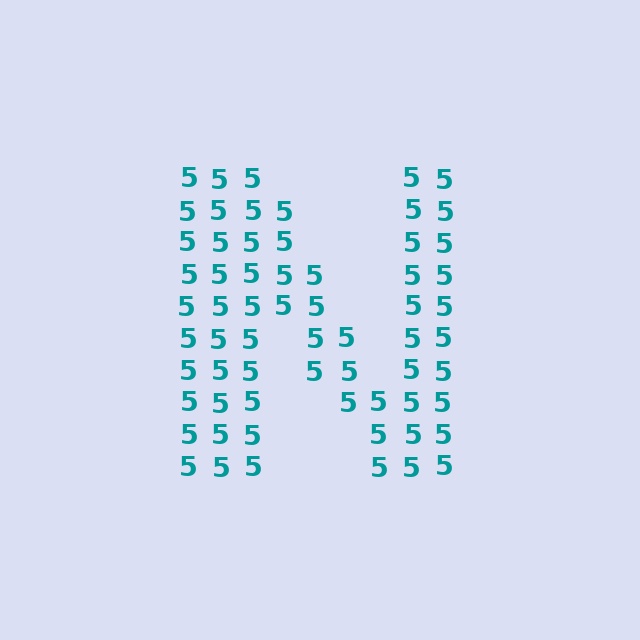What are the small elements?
The small elements are digit 5's.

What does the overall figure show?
The overall figure shows the letter N.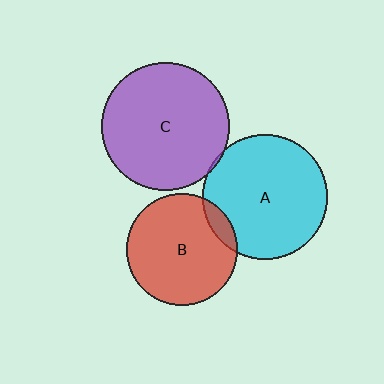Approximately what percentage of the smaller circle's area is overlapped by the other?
Approximately 10%.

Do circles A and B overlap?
Yes.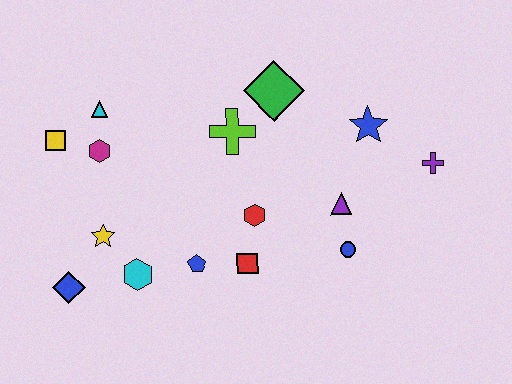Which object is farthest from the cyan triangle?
The purple cross is farthest from the cyan triangle.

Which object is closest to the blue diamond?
The yellow star is closest to the blue diamond.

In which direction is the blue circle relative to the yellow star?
The blue circle is to the right of the yellow star.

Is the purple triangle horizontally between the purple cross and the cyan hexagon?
Yes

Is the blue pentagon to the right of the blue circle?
No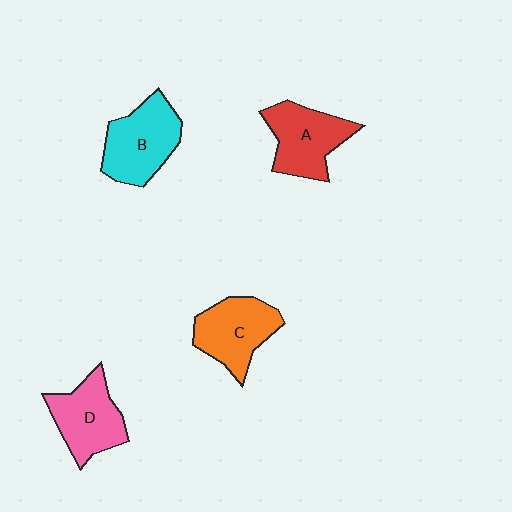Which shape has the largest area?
Shape B (cyan).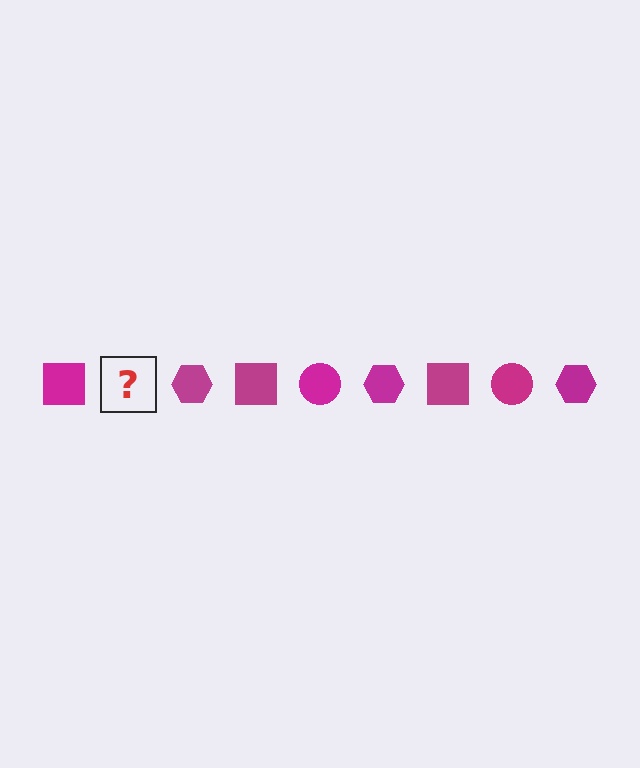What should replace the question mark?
The question mark should be replaced with a magenta circle.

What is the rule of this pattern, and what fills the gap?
The rule is that the pattern cycles through square, circle, hexagon shapes in magenta. The gap should be filled with a magenta circle.